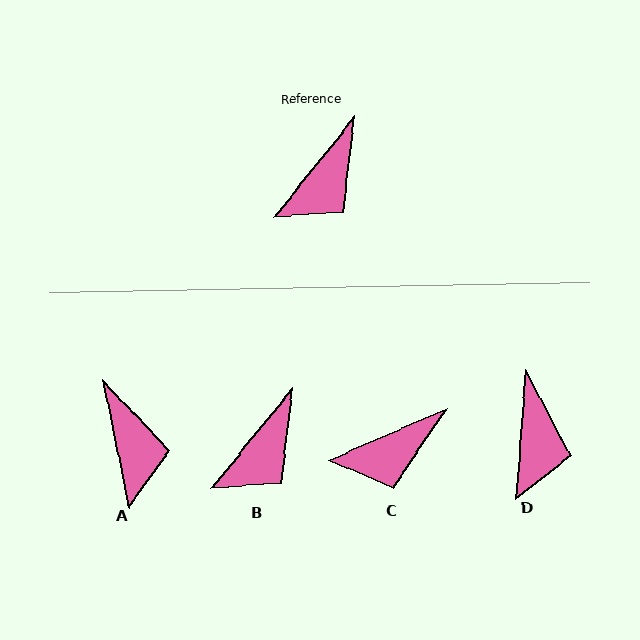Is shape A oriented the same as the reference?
No, it is off by about 50 degrees.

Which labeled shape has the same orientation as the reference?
B.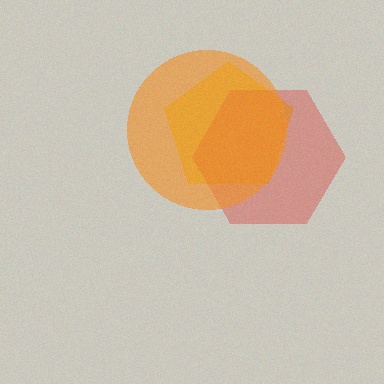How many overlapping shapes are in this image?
There are 3 overlapping shapes in the image.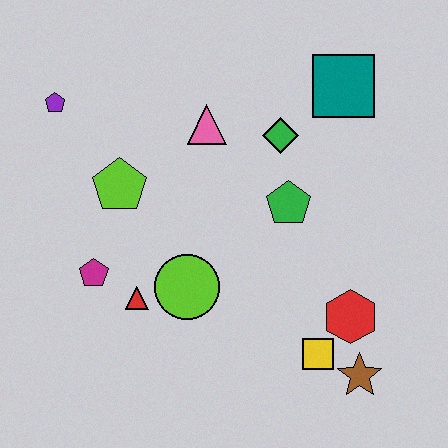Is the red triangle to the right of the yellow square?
No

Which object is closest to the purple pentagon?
The lime pentagon is closest to the purple pentagon.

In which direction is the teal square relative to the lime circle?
The teal square is above the lime circle.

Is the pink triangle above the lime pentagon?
Yes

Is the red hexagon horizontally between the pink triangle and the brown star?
Yes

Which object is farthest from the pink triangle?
The brown star is farthest from the pink triangle.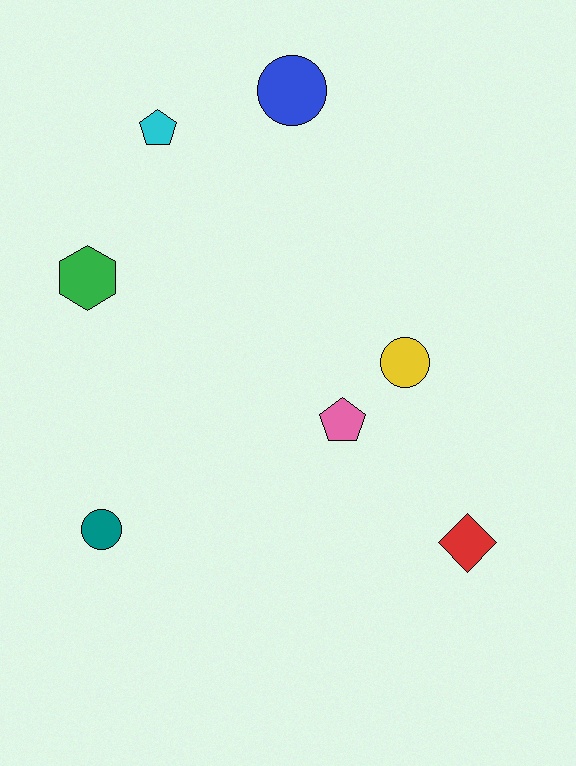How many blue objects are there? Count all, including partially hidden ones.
There is 1 blue object.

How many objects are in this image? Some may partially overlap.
There are 7 objects.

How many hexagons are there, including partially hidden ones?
There is 1 hexagon.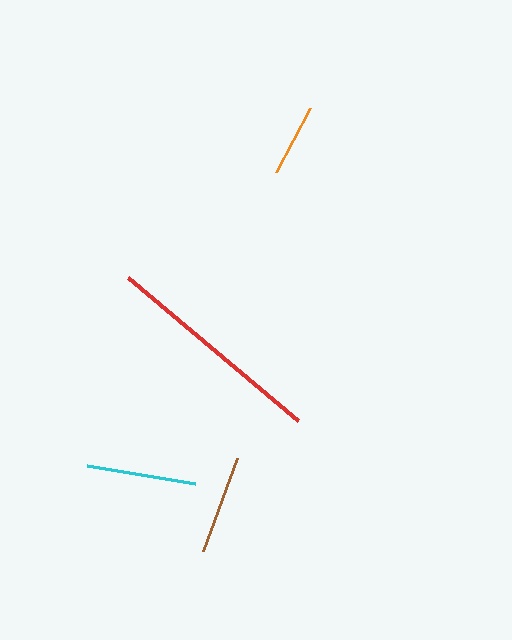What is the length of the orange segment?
The orange segment is approximately 72 pixels long.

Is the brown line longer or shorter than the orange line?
The brown line is longer than the orange line.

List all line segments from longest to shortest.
From longest to shortest: red, cyan, brown, orange.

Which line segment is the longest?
The red line is the longest at approximately 223 pixels.